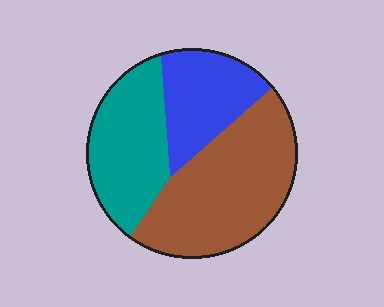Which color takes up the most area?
Brown, at roughly 45%.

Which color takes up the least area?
Blue, at roughly 25%.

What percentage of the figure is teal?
Teal takes up between a quarter and a half of the figure.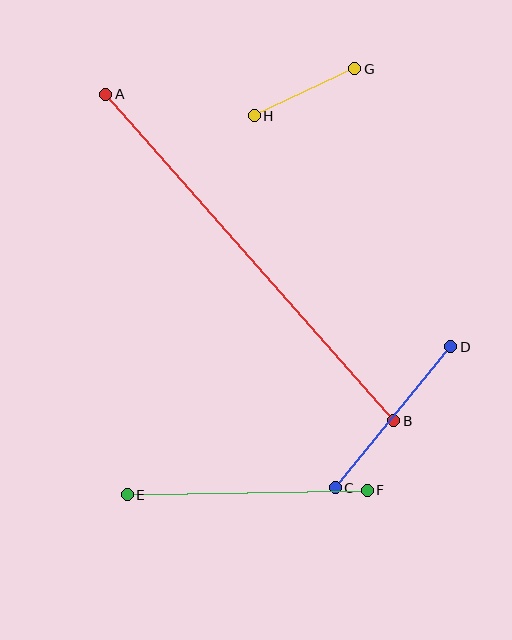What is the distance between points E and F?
The distance is approximately 240 pixels.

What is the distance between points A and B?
The distance is approximately 435 pixels.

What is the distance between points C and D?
The distance is approximately 182 pixels.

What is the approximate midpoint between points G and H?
The midpoint is at approximately (304, 92) pixels.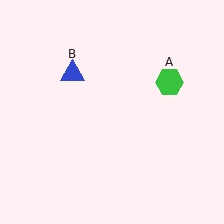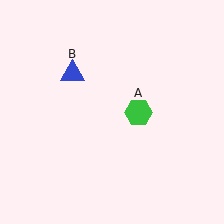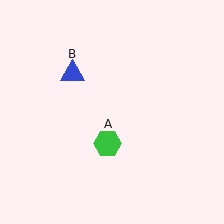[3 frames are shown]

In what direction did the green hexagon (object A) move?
The green hexagon (object A) moved down and to the left.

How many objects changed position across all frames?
1 object changed position: green hexagon (object A).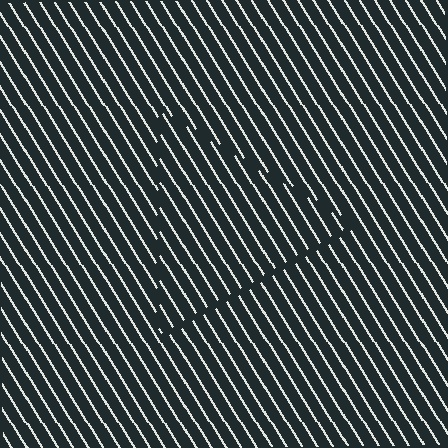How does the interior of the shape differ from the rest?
The interior of the shape contains the same grating, shifted by half a period — the contour is defined by the phase discontinuity where line-ends from the inner and outer gratings abut.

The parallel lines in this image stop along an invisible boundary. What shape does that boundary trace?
An illusory triangle. The interior of the shape contains the same grating, shifted by half a period — the contour is defined by the phase discontinuity where line-ends from the inner and outer gratings abut.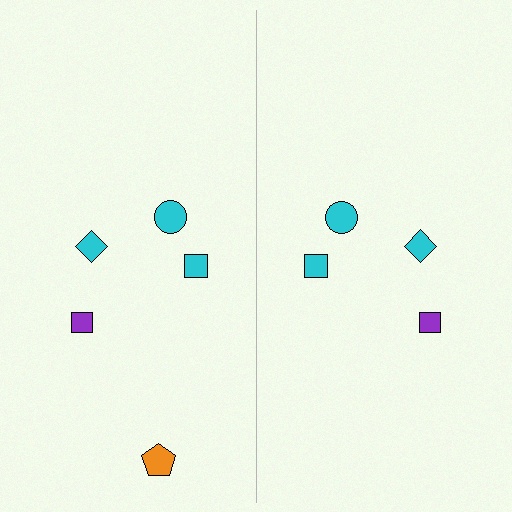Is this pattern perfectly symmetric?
No, the pattern is not perfectly symmetric. A orange pentagon is missing from the right side.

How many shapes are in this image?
There are 9 shapes in this image.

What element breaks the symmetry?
A orange pentagon is missing from the right side.